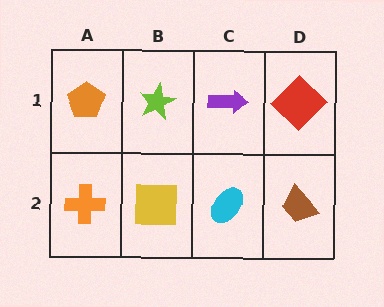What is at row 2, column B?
A yellow square.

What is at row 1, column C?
A purple arrow.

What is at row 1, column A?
An orange pentagon.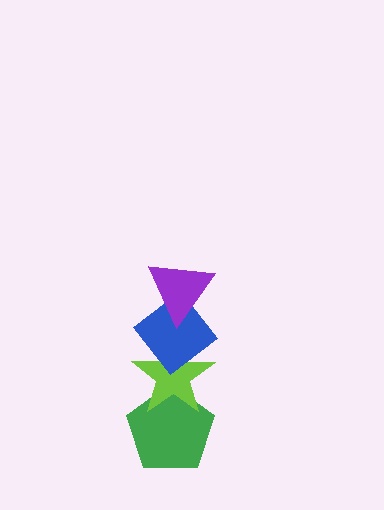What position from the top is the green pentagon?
The green pentagon is 4th from the top.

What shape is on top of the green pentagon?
The lime star is on top of the green pentagon.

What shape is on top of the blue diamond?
The purple triangle is on top of the blue diamond.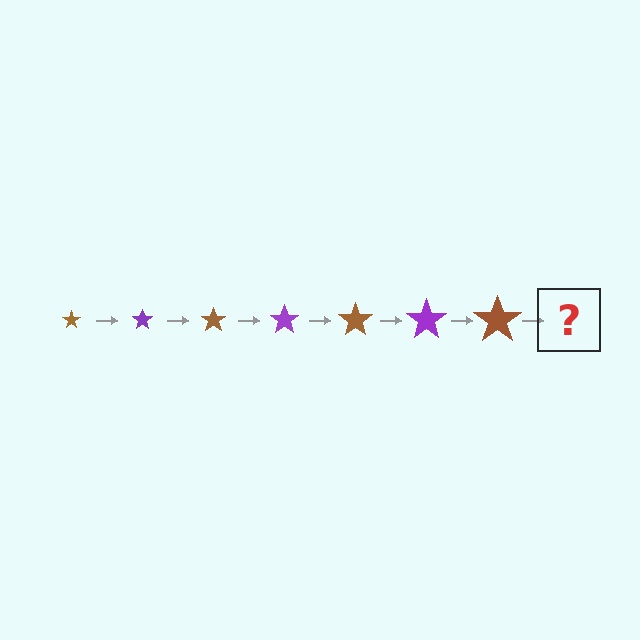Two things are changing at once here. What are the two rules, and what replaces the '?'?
The two rules are that the star grows larger each step and the color cycles through brown and purple. The '?' should be a purple star, larger than the previous one.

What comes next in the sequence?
The next element should be a purple star, larger than the previous one.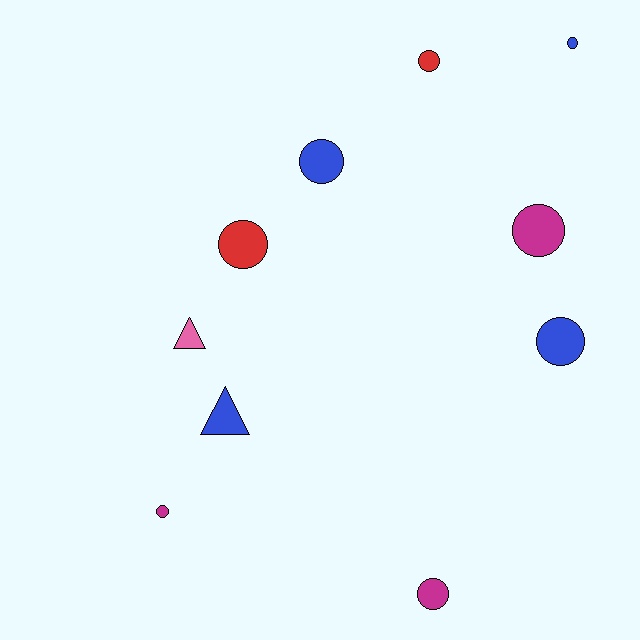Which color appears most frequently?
Blue, with 4 objects.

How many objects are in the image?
There are 10 objects.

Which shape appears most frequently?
Circle, with 8 objects.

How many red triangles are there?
There are no red triangles.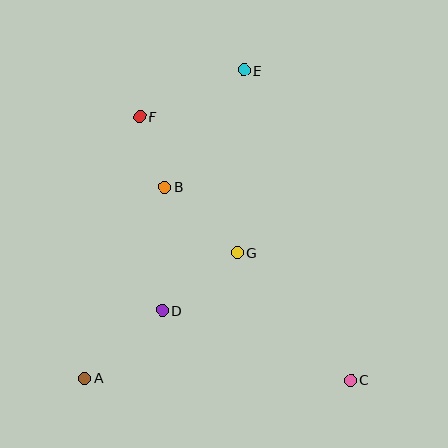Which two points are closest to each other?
Points B and F are closest to each other.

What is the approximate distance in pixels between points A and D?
The distance between A and D is approximately 103 pixels.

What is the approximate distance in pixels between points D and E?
The distance between D and E is approximately 254 pixels.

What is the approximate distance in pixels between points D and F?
The distance between D and F is approximately 195 pixels.